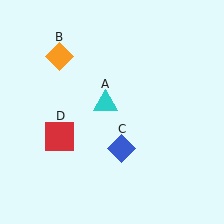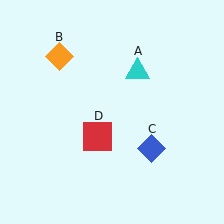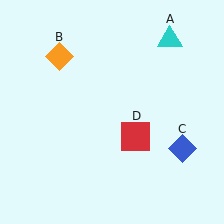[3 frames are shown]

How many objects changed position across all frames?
3 objects changed position: cyan triangle (object A), blue diamond (object C), red square (object D).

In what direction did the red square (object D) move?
The red square (object D) moved right.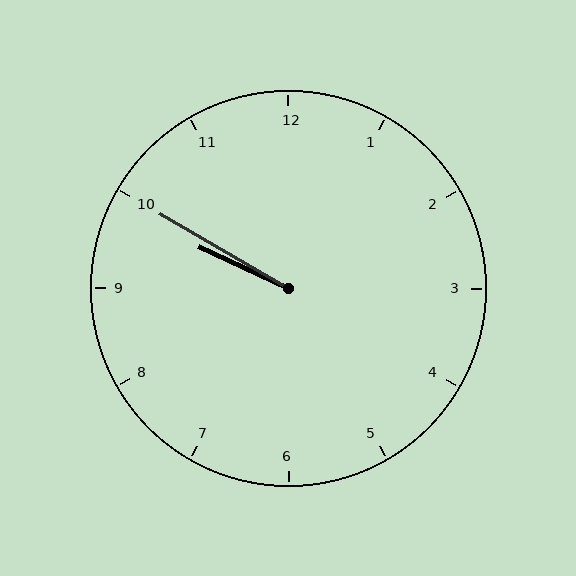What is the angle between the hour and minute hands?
Approximately 5 degrees.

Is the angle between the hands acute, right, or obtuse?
It is acute.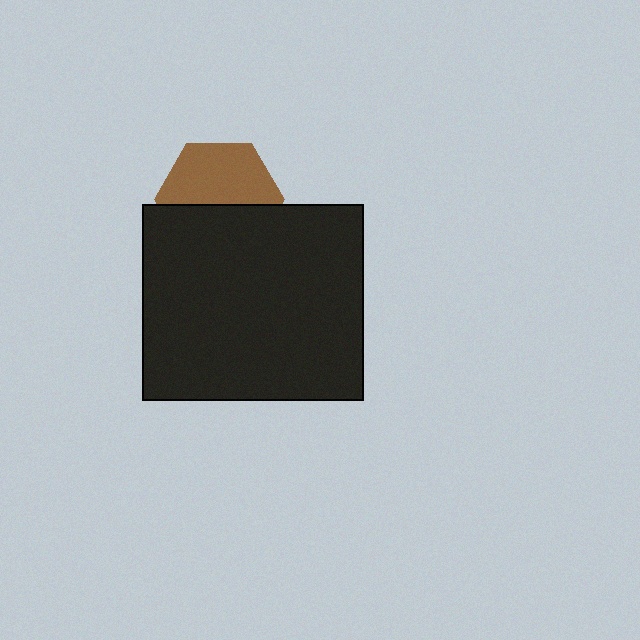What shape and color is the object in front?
The object in front is a black rectangle.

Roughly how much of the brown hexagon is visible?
About half of it is visible (roughly 54%).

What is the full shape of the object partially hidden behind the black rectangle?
The partially hidden object is a brown hexagon.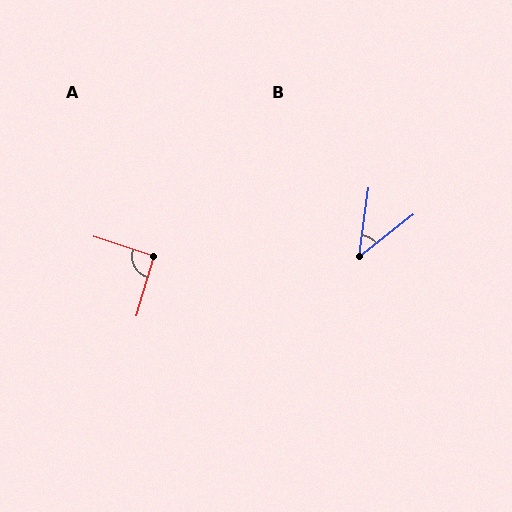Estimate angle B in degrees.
Approximately 43 degrees.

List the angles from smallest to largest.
B (43°), A (92°).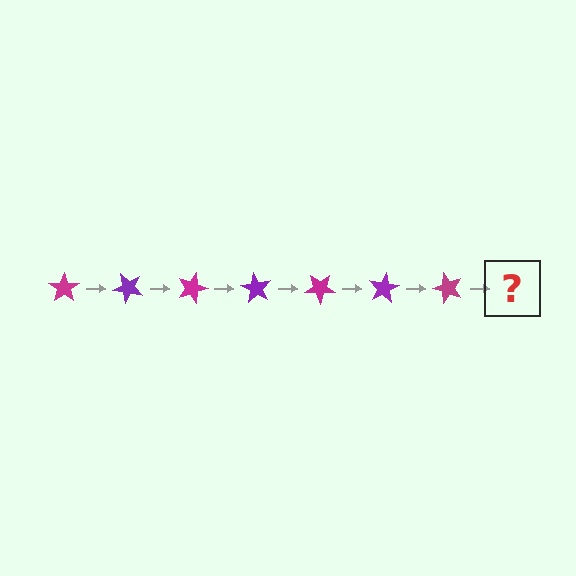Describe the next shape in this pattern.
It should be a purple star, rotated 315 degrees from the start.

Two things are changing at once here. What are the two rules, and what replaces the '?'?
The two rules are that it rotates 45 degrees each step and the color cycles through magenta and purple. The '?' should be a purple star, rotated 315 degrees from the start.